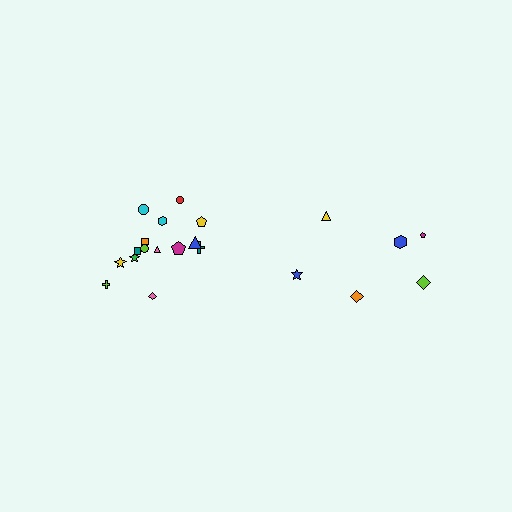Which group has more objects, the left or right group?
The left group.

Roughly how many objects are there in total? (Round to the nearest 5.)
Roughly 20 objects in total.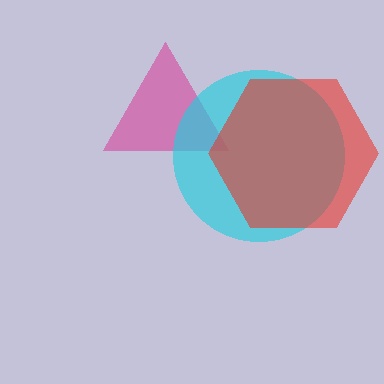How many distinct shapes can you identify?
There are 3 distinct shapes: a magenta triangle, a cyan circle, a red hexagon.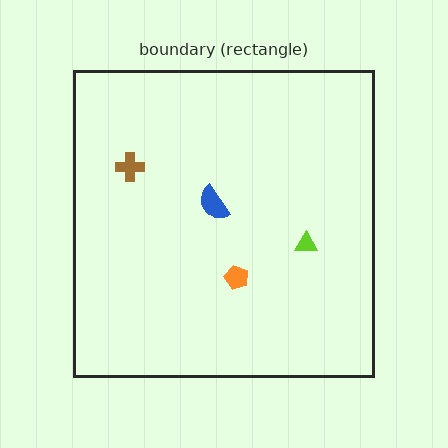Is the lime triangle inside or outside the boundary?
Inside.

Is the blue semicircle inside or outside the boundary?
Inside.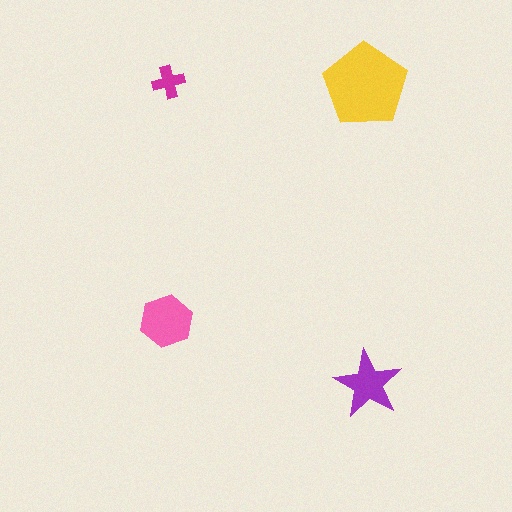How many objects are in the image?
There are 4 objects in the image.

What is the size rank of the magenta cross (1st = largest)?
4th.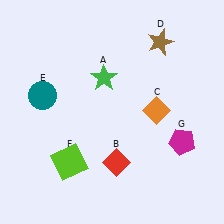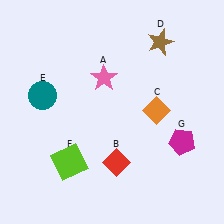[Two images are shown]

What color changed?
The star (A) changed from green in Image 1 to pink in Image 2.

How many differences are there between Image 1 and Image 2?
There is 1 difference between the two images.